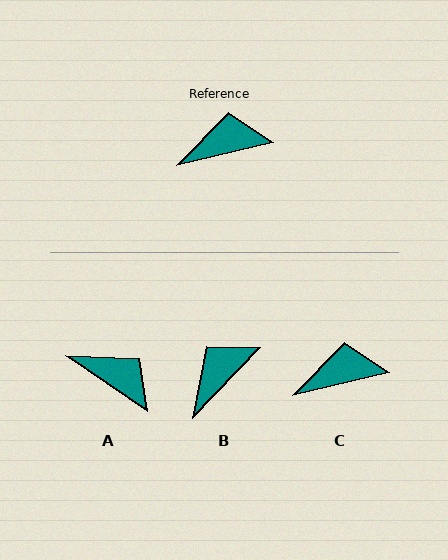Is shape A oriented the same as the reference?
No, it is off by about 47 degrees.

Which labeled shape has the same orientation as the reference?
C.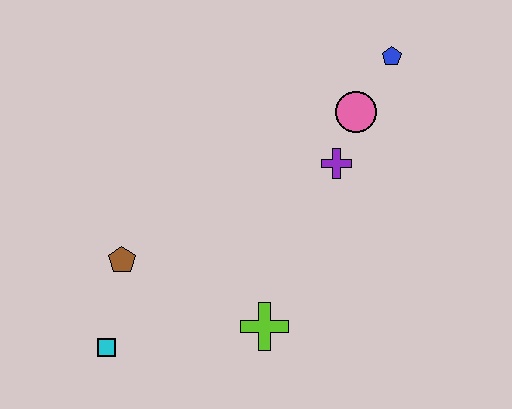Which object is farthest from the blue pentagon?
The cyan square is farthest from the blue pentagon.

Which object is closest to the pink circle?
The purple cross is closest to the pink circle.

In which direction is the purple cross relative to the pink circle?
The purple cross is below the pink circle.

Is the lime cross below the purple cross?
Yes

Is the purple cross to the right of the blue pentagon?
No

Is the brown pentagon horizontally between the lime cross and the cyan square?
Yes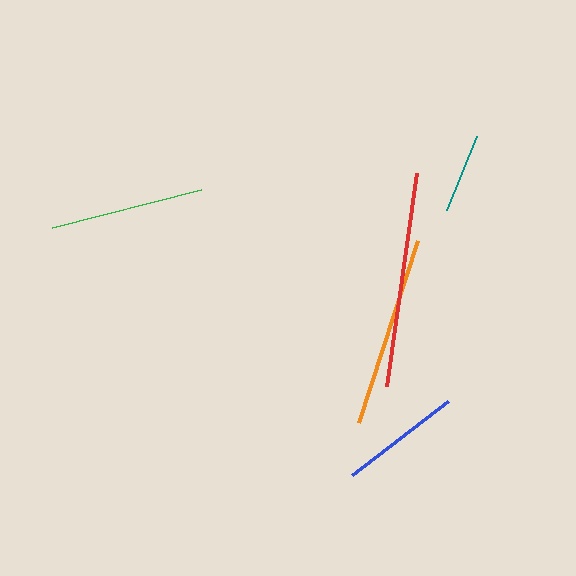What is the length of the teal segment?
The teal segment is approximately 80 pixels long.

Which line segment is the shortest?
The teal line is the shortest at approximately 80 pixels.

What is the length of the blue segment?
The blue segment is approximately 122 pixels long.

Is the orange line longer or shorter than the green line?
The orange line is longer than the green line.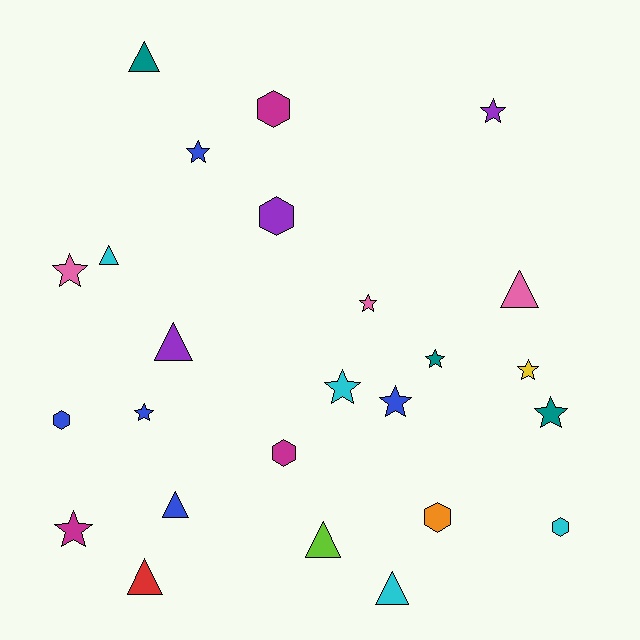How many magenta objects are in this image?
There are 3 magenta objects.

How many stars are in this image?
There are 11 stars.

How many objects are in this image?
There are 25 objects.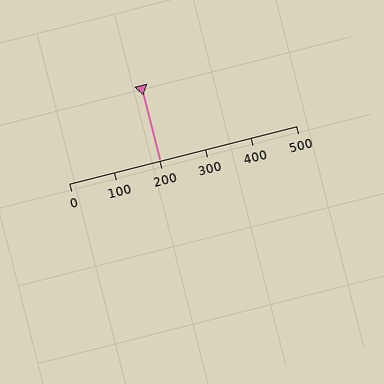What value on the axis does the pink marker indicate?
The marker indicates approximately 200.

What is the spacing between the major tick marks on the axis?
The major ticks are spaced 100 apart.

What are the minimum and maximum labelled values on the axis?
The axis runs from 0 to 500.